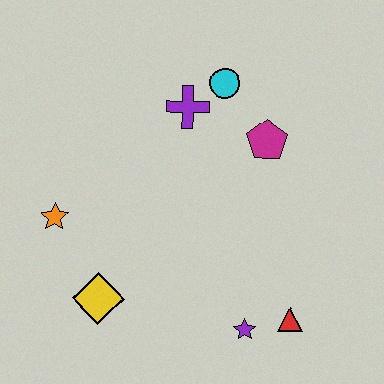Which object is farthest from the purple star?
The cyan circle is farthest from the purple star.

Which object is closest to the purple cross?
The cyan circle is closest to the purple cross.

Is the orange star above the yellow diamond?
Yes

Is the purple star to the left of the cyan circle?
No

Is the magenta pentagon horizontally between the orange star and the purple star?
No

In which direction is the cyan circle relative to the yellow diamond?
The cyan circle is above the yellow diamond.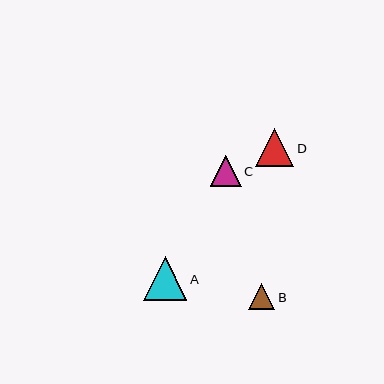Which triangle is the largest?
Triangle A is the largest with a size of approximately 44 pixels.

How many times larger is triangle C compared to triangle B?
Triangle C is approximately 1.2 times the size of triangle B.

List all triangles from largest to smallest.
From largest to smallest: A, D, C, B.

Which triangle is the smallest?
Triangle B is the smallest with a size of approximately 26 pixels.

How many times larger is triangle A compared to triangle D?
Triangle A is approximately 1.2 times the size of triangle D.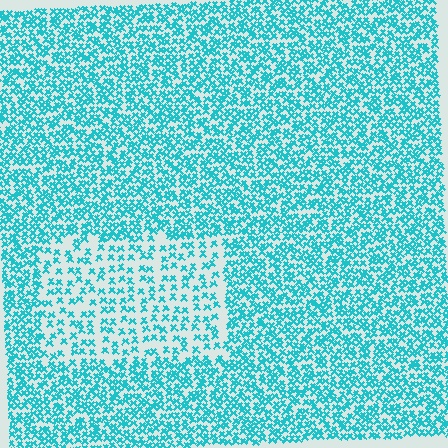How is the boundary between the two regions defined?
The boundary is defined by a change in element density (approximately 2.1x ratio). All elements are the same color, size, and shape.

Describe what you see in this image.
The image contains small cyan elements arranged at two different densities. A rectangle-shaped region is visible where the elements are less densely packed than the surrounding area.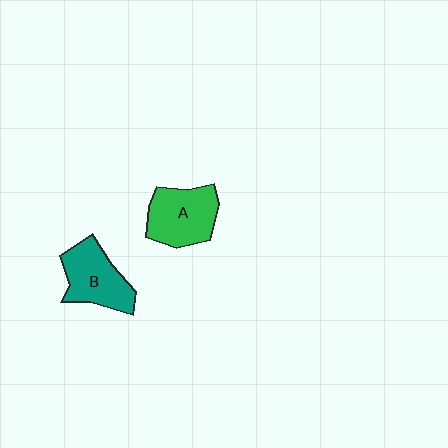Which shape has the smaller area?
Shape B (teal).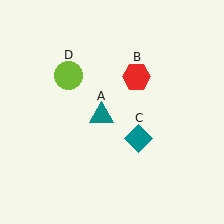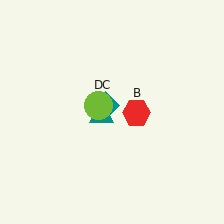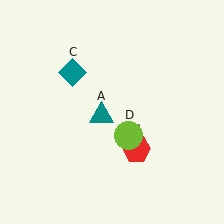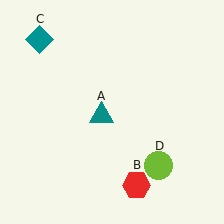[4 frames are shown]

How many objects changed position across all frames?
3 objects changed position: red hexagon (object B), teal diamond (object C), lime circle (object D).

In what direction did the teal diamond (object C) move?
The teal diamond (object C) moved up and to the left.